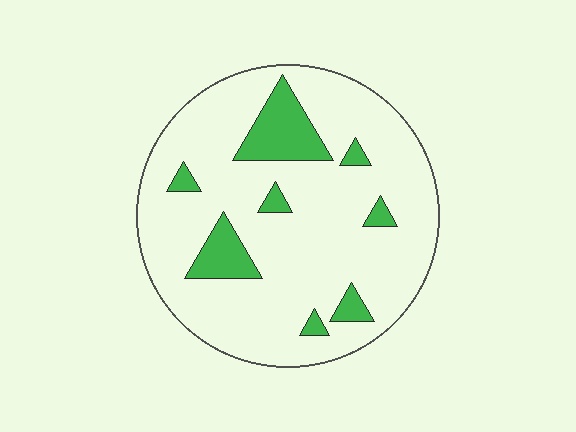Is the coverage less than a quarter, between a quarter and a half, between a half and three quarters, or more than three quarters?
Less than a quarter.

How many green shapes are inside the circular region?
8.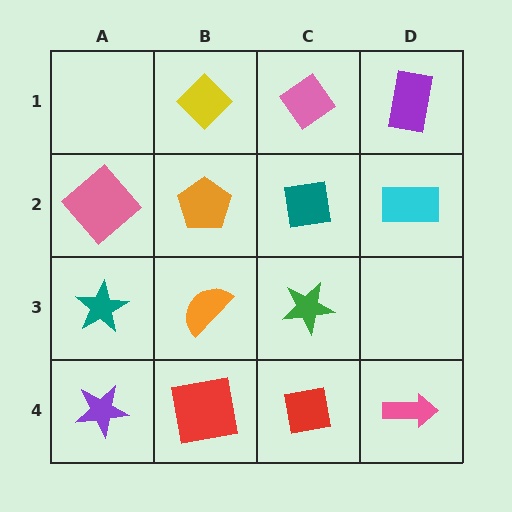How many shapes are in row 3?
3 shapes.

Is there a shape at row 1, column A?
No, that cell is empty.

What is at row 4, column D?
A pink arrow.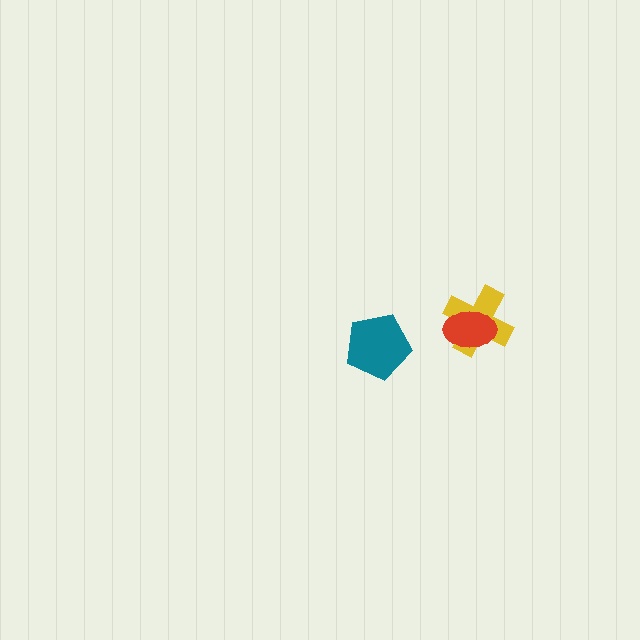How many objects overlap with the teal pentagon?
0 objects overlap with the teal pentagon.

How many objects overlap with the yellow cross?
1 object overlaps with the yellow cross.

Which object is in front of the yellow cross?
The red ellipse is in front of the yellow cross.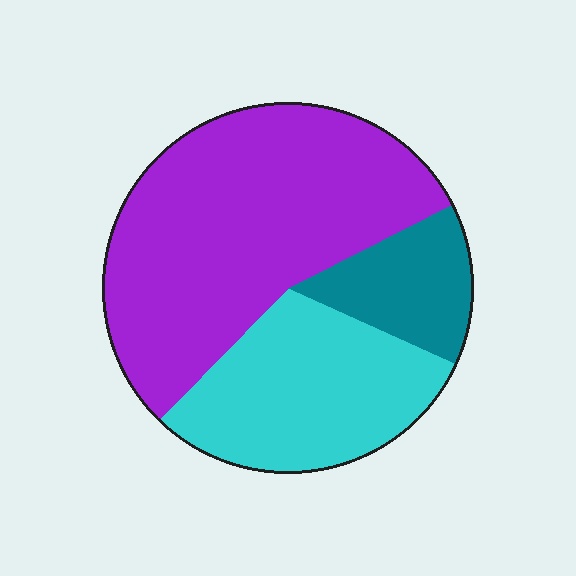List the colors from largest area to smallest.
From largest to smallest: purple, cyan, teal.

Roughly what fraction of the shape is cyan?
Cyan covers roughly 30% of the shape.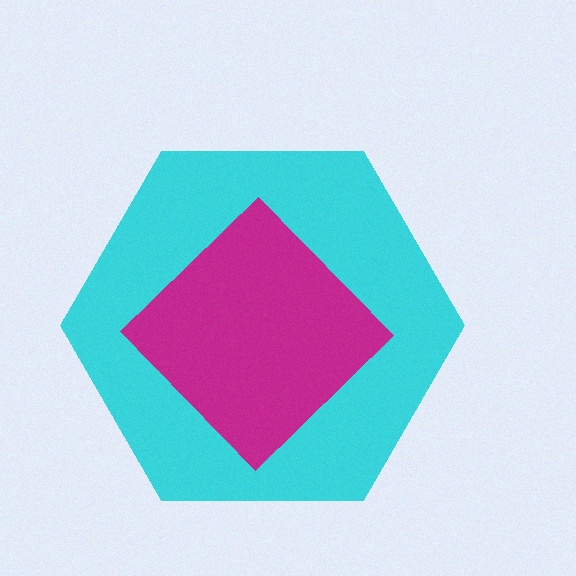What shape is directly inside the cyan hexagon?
The magenta diamond.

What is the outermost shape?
The cyan hexagon.